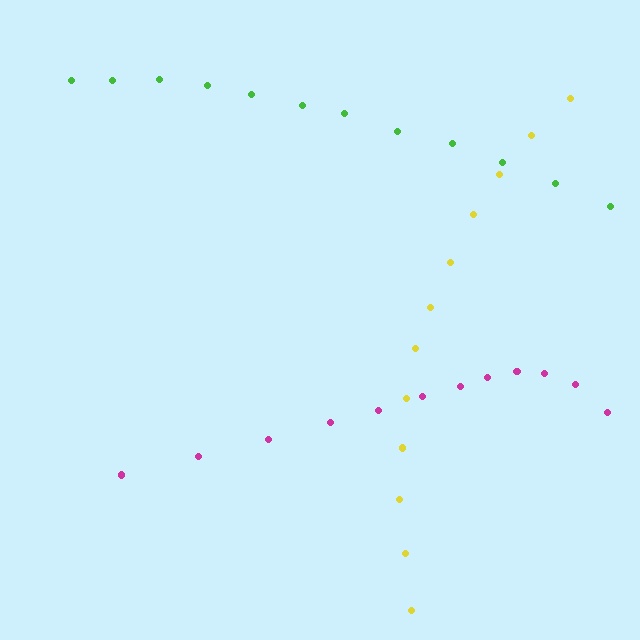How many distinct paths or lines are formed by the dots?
There are 3 distinct paths.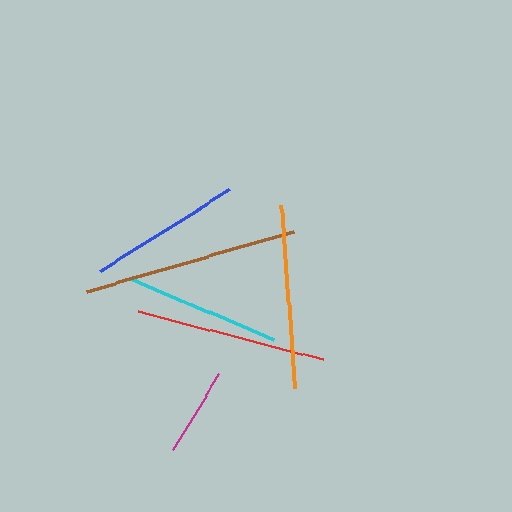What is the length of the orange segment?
The orange segment is approximately 183 pixels long.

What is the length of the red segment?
The red segment is approximately 191 pixels long.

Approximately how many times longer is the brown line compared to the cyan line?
The brown line is approximately 1.4 times the length of the cyan line.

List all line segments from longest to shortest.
From longest to shortest: brown, red, orange, cyan, blue, magenta.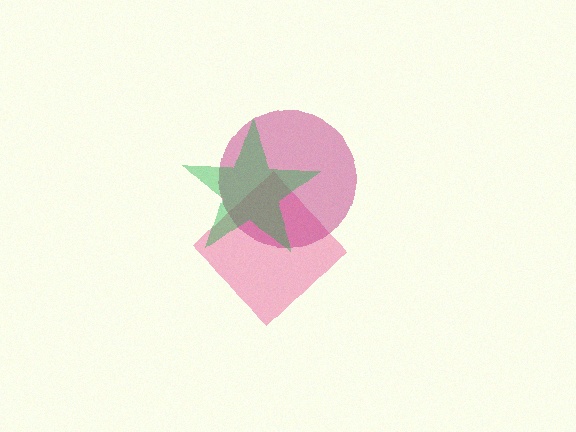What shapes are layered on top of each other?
The layered shapes are: a pink diamond, a magenta circle, a green star.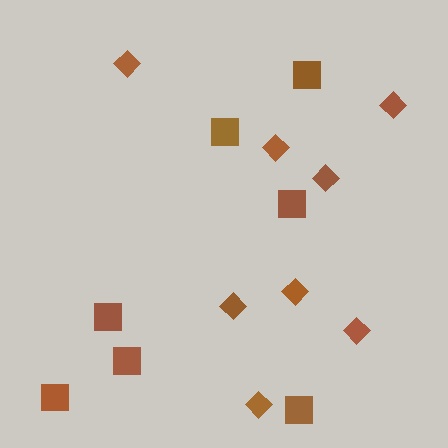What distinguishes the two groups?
There are 2 groups: one group of diamonds (8) and one group of squares (7).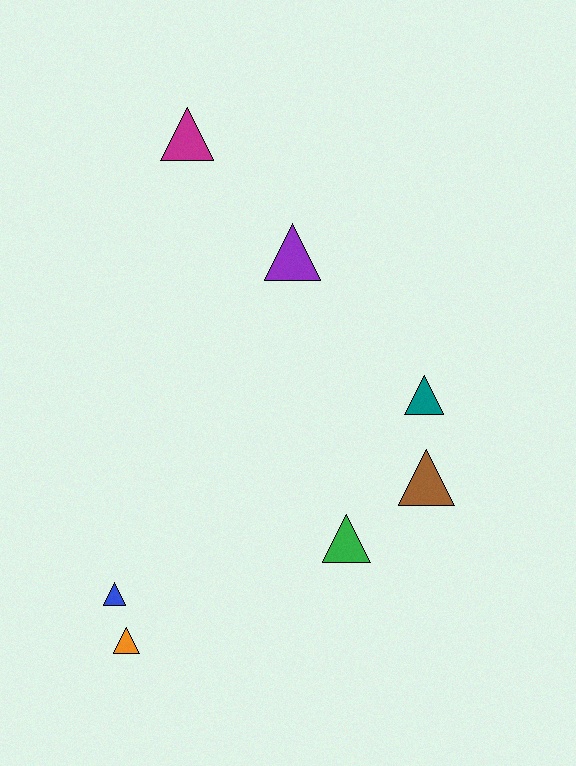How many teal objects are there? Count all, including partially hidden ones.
There is 1 teal object.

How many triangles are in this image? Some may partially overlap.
There are 7 triangles.